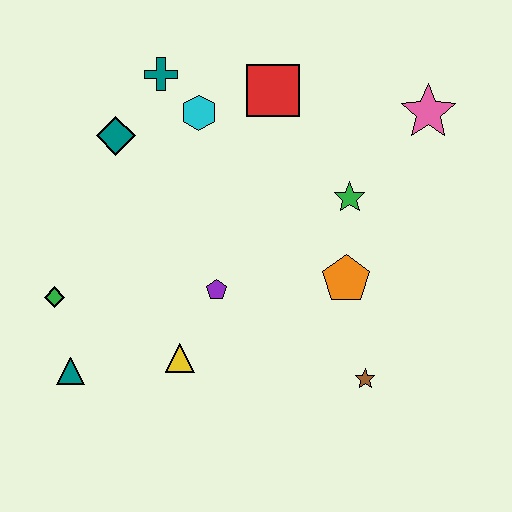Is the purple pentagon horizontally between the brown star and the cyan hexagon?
Yes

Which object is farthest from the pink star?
The teal triangle is farthest from the pink star.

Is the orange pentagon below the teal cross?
Yes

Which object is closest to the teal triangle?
The green diamond is closest to the teal triangle.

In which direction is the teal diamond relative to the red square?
The teal diamond is to the left of the red square.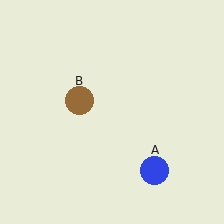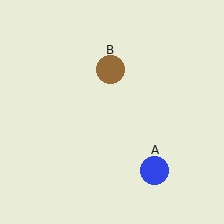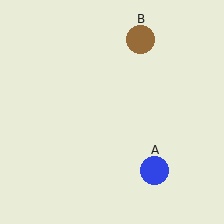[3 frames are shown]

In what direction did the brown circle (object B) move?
The brown circle (object B) moved up and to the right.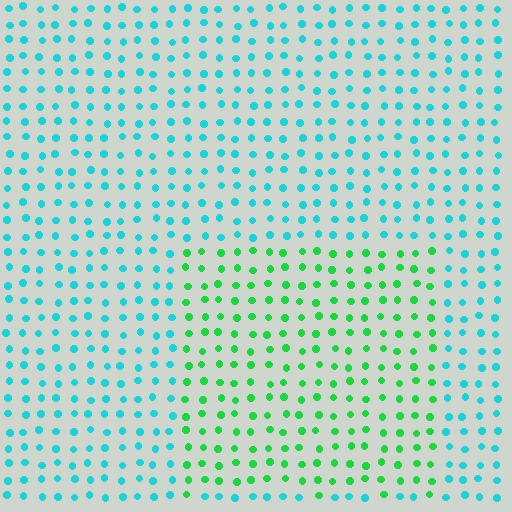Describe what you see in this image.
The image is filled with small cyan elements in a uniform arrangement. A rectangle-shaped region is visible where the elements are tinted to a slightly different hue, forming a subtle color boundary.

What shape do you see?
I see a rectangle.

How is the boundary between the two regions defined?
The boundary is defined purely by a slight shift in hue (about 49 degrees). Spacing, size, and orientation are identical on both sides.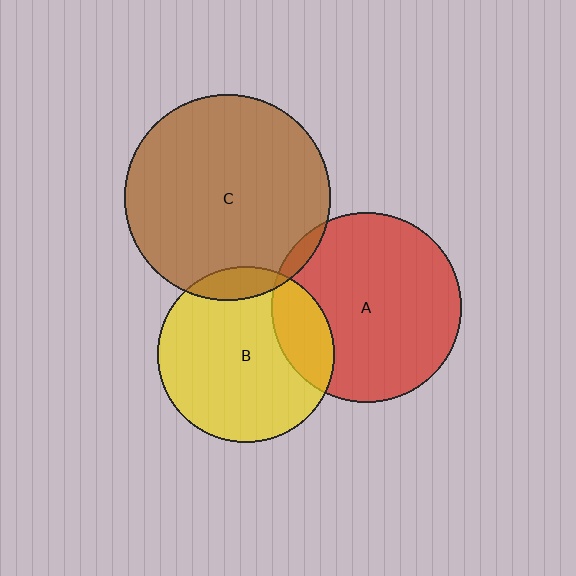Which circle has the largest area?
Circle C (brown).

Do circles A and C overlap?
Yes.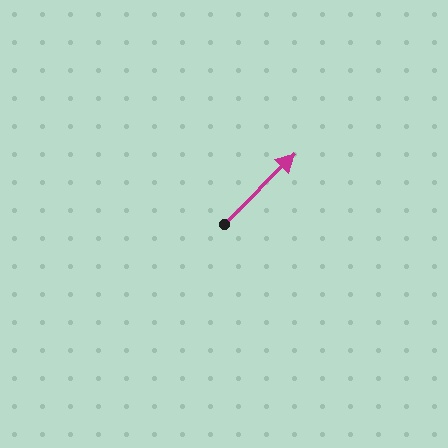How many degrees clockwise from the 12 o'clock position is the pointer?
Approximately 45 degrees.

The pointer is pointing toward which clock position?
Roughly 2 o'clock.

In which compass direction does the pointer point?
Northeast.